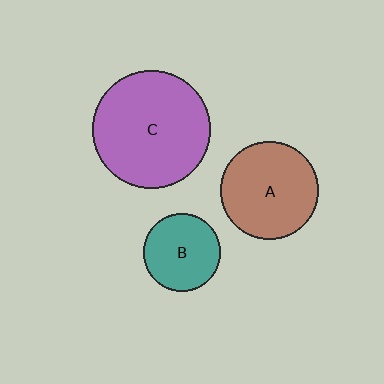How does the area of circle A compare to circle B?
Approximately 1.6 times.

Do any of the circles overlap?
No, none of the circles overlap.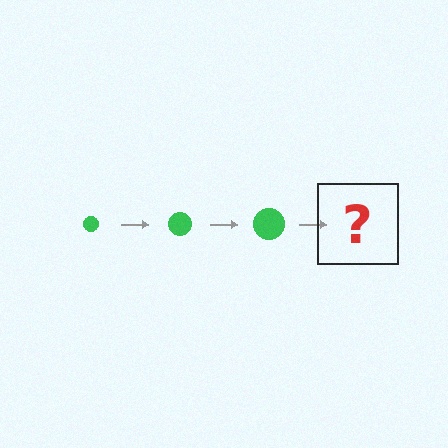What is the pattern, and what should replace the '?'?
The pattern is that the circle gets progressively larger each step. The '?' should be a green circle, larger than the previous one.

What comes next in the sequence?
The next element should be a green circle, larger than the previous one.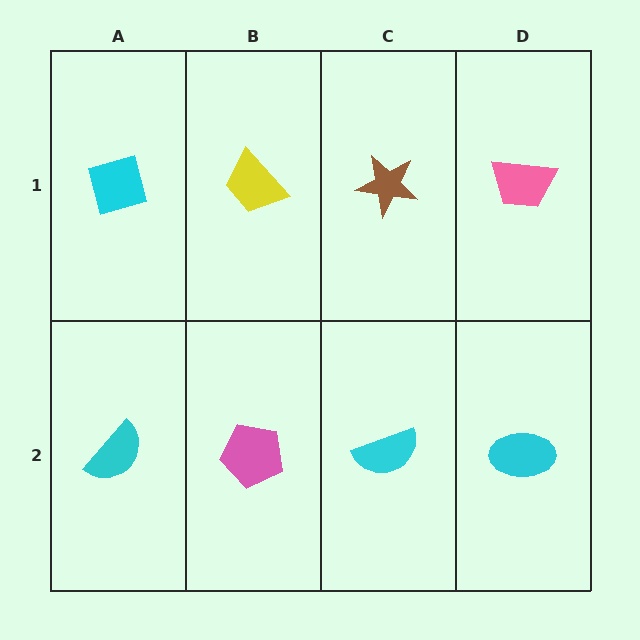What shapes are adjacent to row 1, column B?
A pink pentagon (row 2, column B), a cyan diamond (row 1, column A), a brown star (row 1, column C).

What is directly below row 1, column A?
A cyan semicircle.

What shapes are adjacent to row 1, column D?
A cyan ellipse (row 2, column D), a brown star (row 1, column C).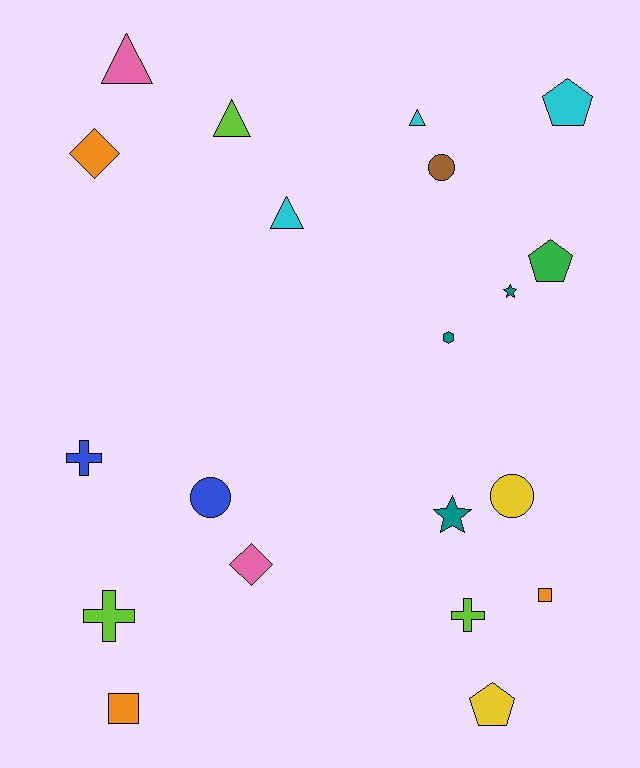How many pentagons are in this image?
There are 3 pentagons.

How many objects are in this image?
There are 20 objects.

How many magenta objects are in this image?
There are no magenta objects.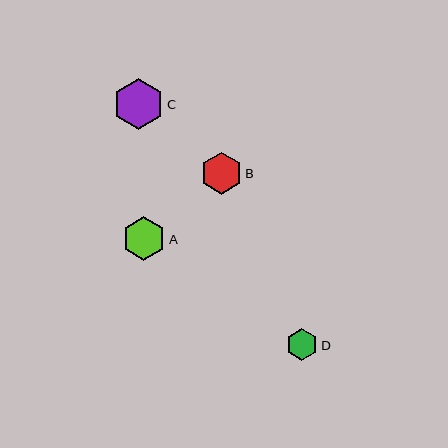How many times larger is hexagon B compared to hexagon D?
Hexagon B is approximately 1.3 times the size of hexagon D.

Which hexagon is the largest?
Hexagon C is the largest with a size of approximately 51 pixels.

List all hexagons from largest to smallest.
From largest to smallest: C, A, B, D.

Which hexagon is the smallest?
Hexagon D is the smallest with a size of approximately 32 pixels.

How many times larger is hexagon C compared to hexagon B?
Hexagon C is approximately 1.2 times the size of hexagon B.